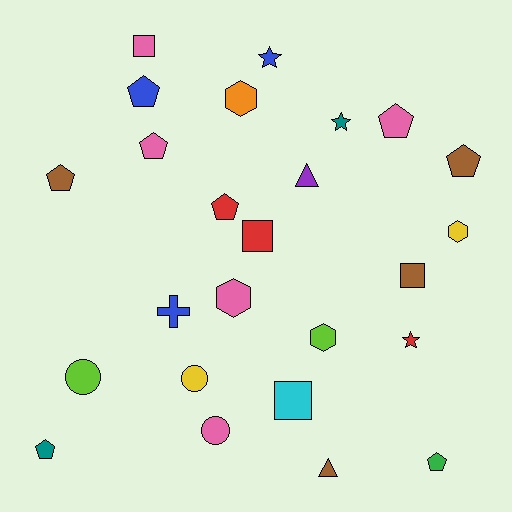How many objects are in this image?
There are 25 objects.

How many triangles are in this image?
There are 2 triangles.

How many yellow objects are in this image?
There are 2 yellow objects.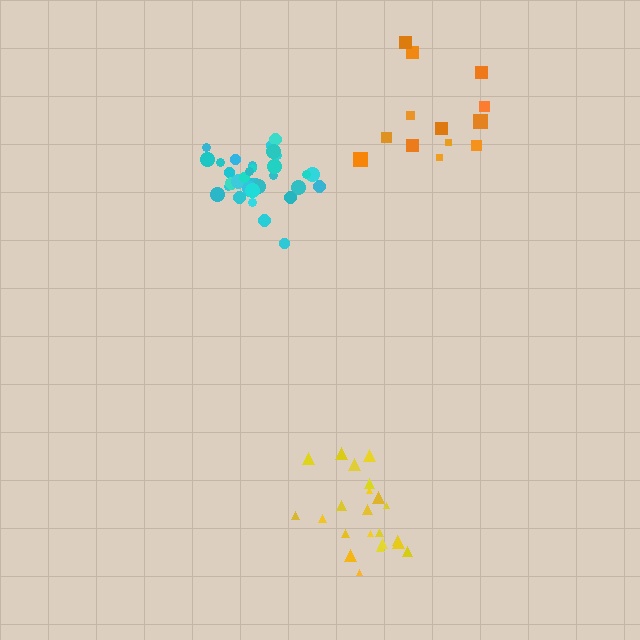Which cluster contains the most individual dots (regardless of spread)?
Cyan (35).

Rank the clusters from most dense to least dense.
cyan, yellow, orange.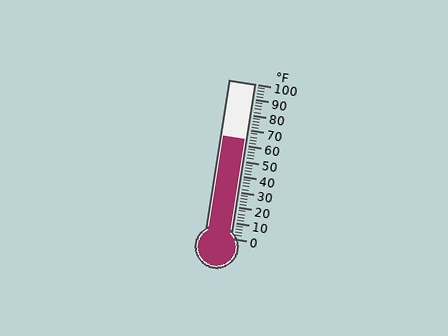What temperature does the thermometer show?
The thermometer shows approximately 64°F.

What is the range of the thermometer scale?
The thermometer scale ranges from 0°F to 100°F.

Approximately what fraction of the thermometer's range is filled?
The thermometer is filled to approximately 65% of its range.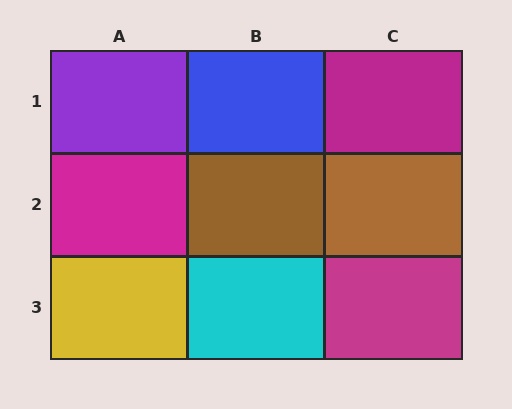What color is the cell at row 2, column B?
Brown.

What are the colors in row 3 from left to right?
Yellow, cyan, magenta.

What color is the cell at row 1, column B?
Blue.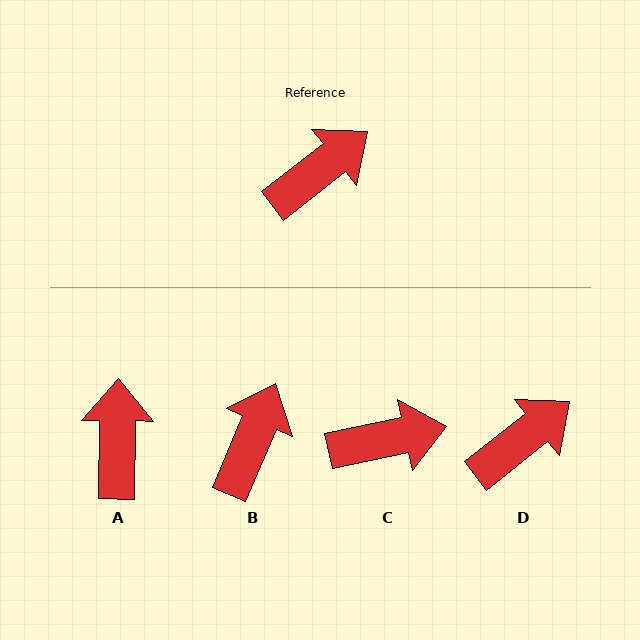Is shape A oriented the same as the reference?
No, it is off by about 51 degrees.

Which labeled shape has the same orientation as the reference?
D.